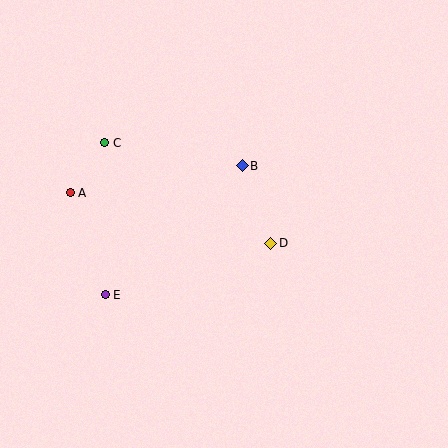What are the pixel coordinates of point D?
Point D is at (271, 243).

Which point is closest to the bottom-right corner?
Point D is closest to the bottom-right corner.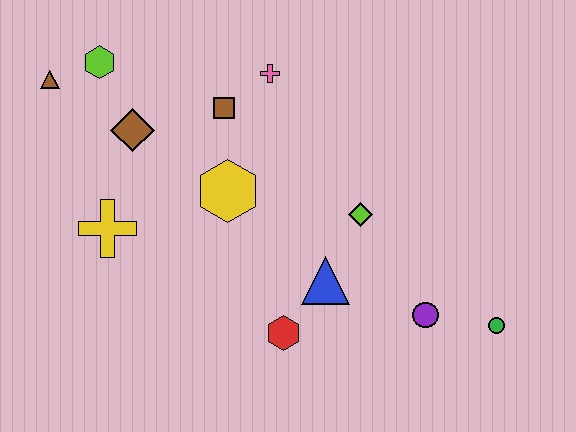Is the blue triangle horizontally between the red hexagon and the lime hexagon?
No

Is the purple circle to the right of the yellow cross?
Yes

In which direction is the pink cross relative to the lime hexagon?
The pink cross is to the right of the lime hexagon.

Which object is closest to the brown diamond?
The lime hexagon is closest to the brown diamond.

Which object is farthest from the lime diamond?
The brown triangle is farthest from the lime diamond.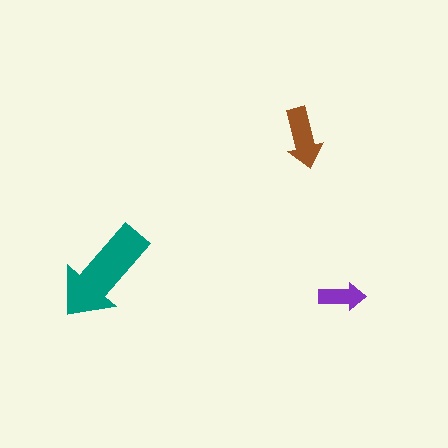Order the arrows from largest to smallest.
the teal one, the brown one, the purple one.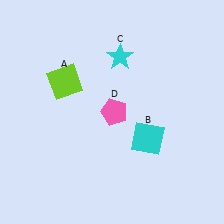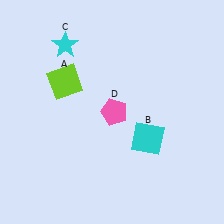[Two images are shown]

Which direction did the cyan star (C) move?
The cyan star (C) moved left.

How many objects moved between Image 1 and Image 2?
1 object moved between the two images.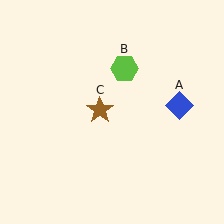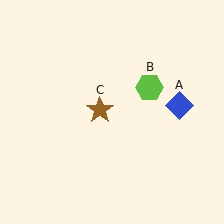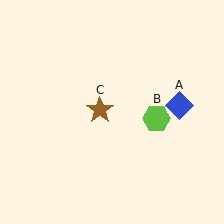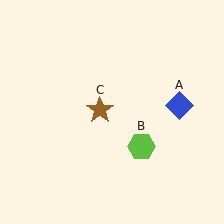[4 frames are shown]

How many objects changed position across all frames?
1 object changed position: lime hexagon (object B).